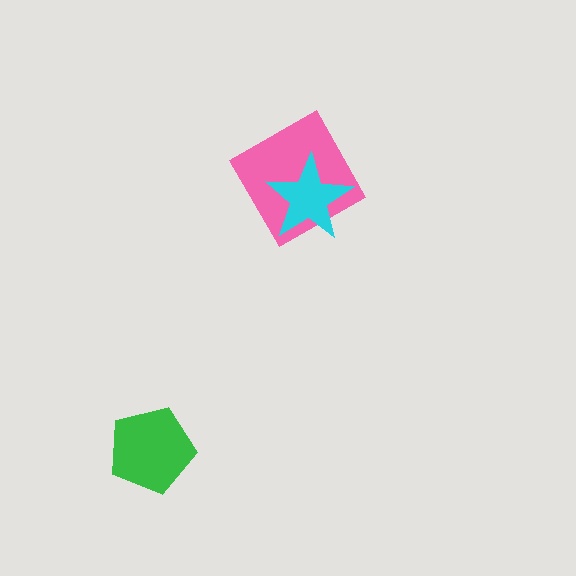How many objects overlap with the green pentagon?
0 objects overlap with the green pentagon.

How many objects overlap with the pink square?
1 object overlaps with the pink square.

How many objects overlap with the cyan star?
1 object overlaps with the cyan star.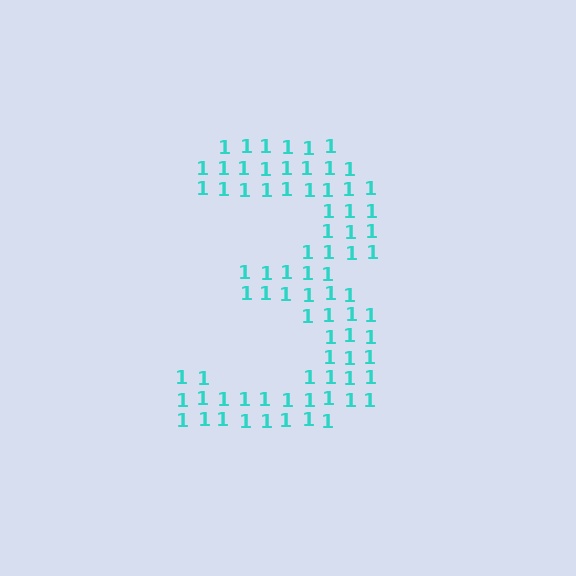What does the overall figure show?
The overall figure shows the digit 3.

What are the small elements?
The small elements are digit 1's.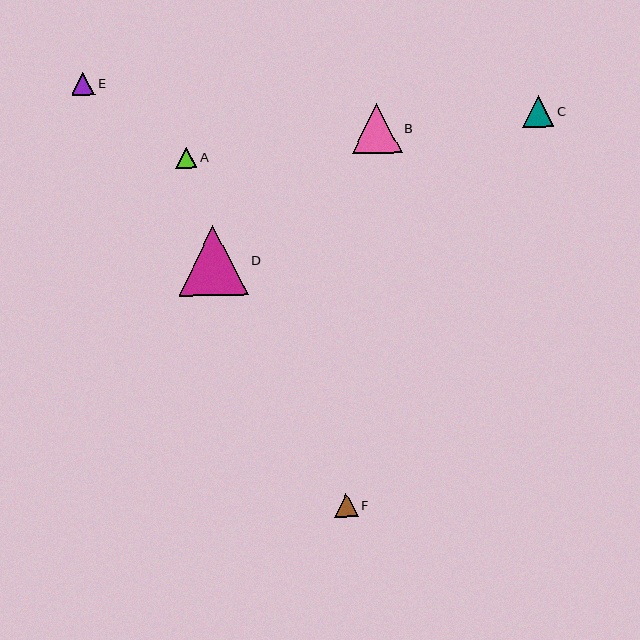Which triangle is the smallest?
Triangle A is the smallest with a size of approximately 21 pixels.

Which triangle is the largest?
Triangle D is the largest with a size of approximately 70 pixels.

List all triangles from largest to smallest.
From largest to smallest: D, B, C, F, E, A.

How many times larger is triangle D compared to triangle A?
Triangle D is approximately 3.3 times the size of triangle A.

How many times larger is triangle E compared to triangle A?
Triangle E is approximately 1.1 times the size of triangle A.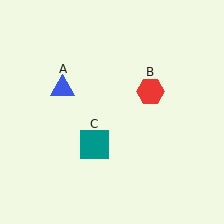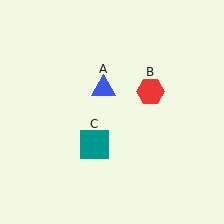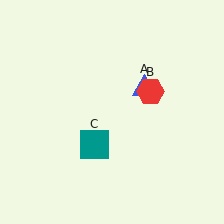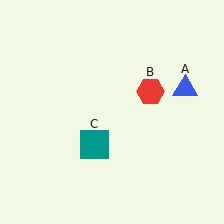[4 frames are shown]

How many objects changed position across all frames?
1 object changed position: blue triangle (object A).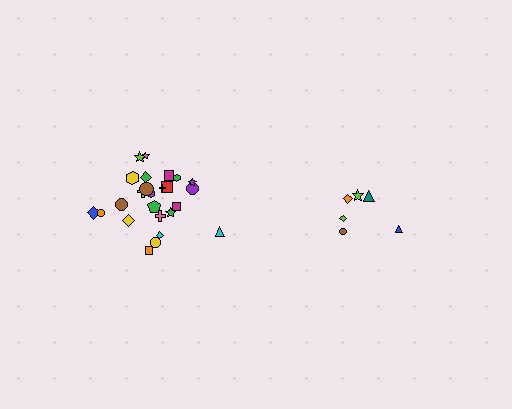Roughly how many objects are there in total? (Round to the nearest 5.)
Roughly 30 objects in total.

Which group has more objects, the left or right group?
The left group.